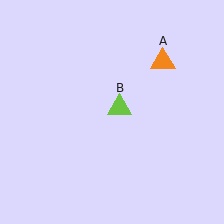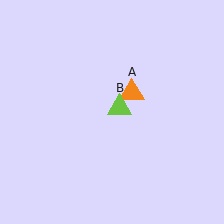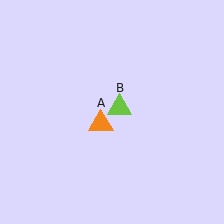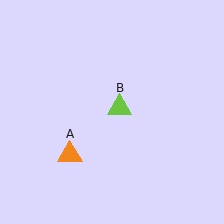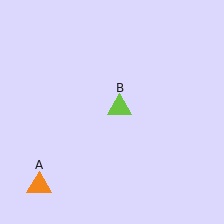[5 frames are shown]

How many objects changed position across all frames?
1 object changed position: orange triangle (object A).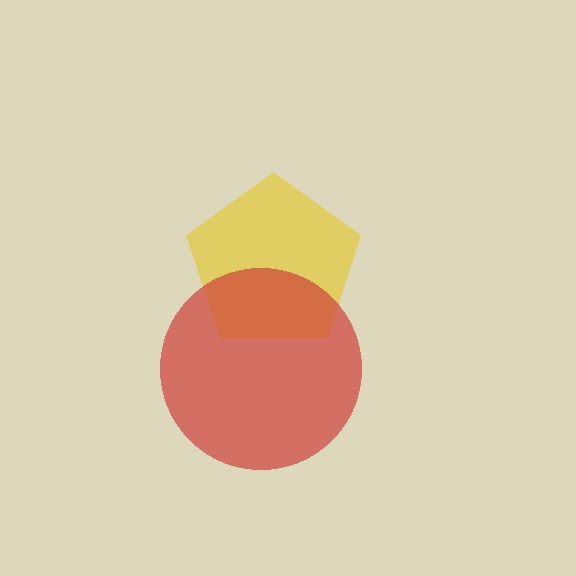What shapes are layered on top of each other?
The layered shapes are: a yellow pentagon, a red circle.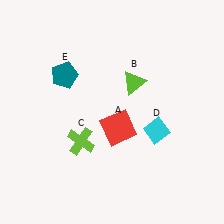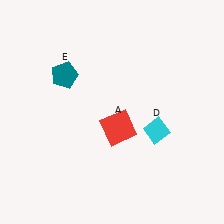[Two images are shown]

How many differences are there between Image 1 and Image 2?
There are 2 differences between the two images.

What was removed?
The lime cross (C), the lime triangle (B) were removed in Image 2.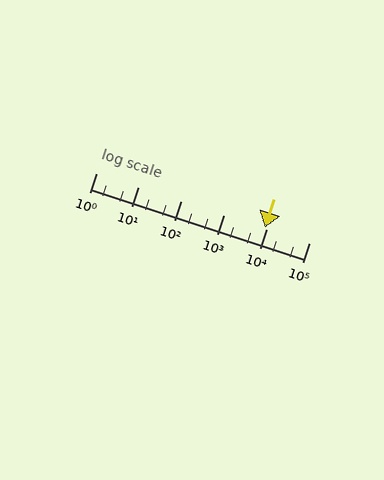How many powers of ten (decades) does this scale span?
The scale spans 5 decades, from 1 to 100000.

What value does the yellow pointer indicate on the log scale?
The pointer indicates approximately 9300.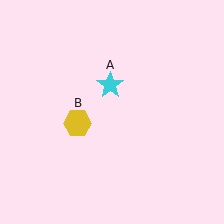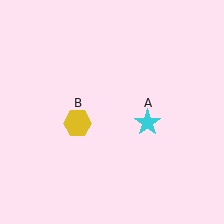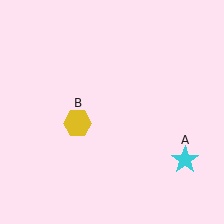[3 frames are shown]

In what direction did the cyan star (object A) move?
The cyan star (object A) moved down and to the right.